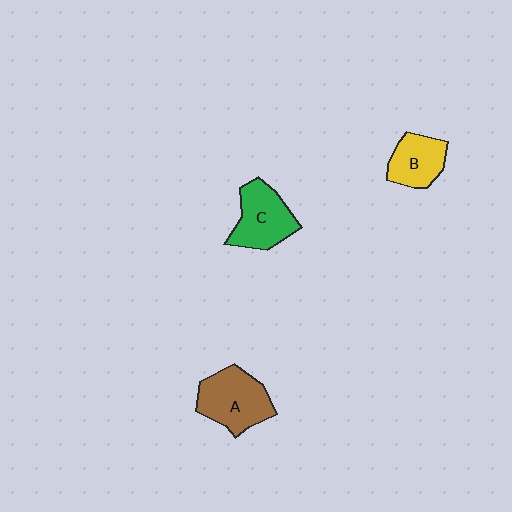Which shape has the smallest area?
Shape B (yellow).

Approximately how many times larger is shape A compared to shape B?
Approximately 1.4 times.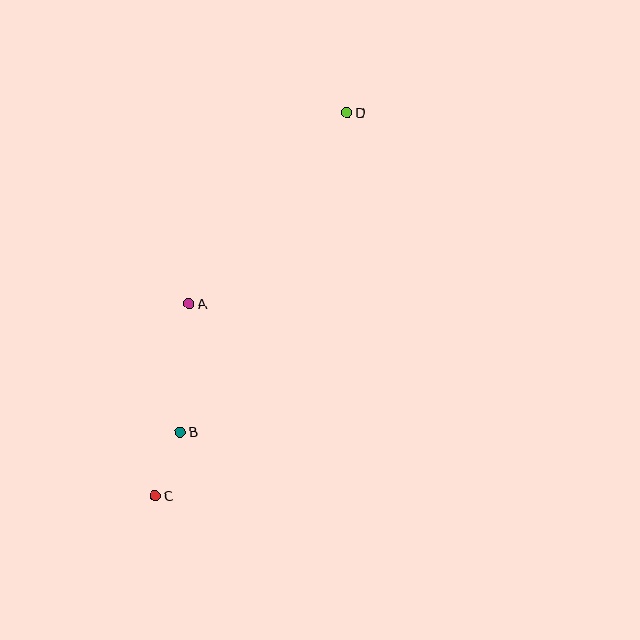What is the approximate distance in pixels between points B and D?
The distance between B and D is approximately 360 pixels.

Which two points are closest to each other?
Points B and C are closest to each other.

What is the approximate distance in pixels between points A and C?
The distance between A and C is approximately 195 pixels.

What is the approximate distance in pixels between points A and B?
The distance between A and B is approximately 129 pixels.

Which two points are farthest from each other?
Points C and D are farthest from each other.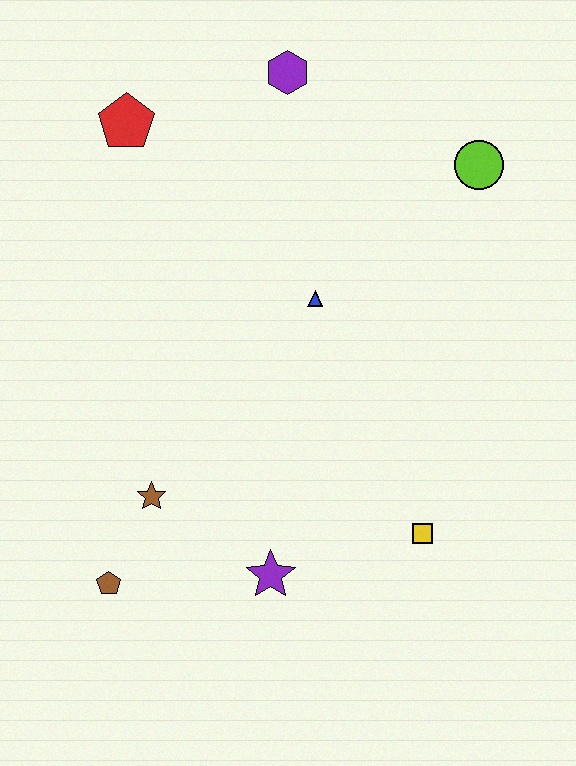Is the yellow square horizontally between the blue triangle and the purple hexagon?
No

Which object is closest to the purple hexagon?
The red pentagon is closest to the purple hexagon.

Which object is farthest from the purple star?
The purple hexagon is farthest from the purple star.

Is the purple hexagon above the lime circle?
Yes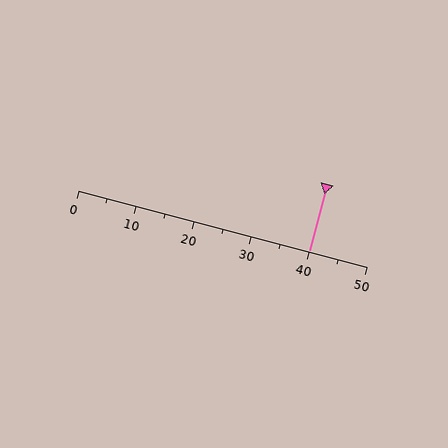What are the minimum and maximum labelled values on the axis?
The axis runs from 0 to 50.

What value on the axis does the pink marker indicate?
The marker indicates approximately 40.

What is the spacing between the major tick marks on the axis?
The major ticks are spaced 10 apart.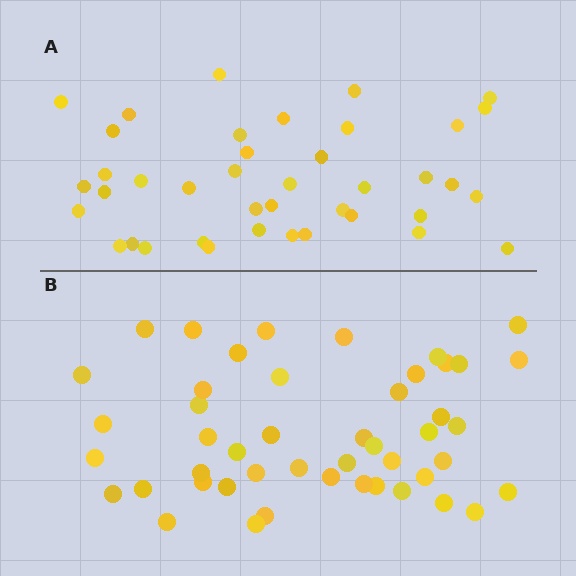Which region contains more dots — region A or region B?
Region B (the bottom region) has more dots.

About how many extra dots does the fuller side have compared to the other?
Region B has roughly 8 or so more dots than region A.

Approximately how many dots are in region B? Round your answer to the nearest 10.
About 50 dots. (The exact count is 47, which rounds to 50.)